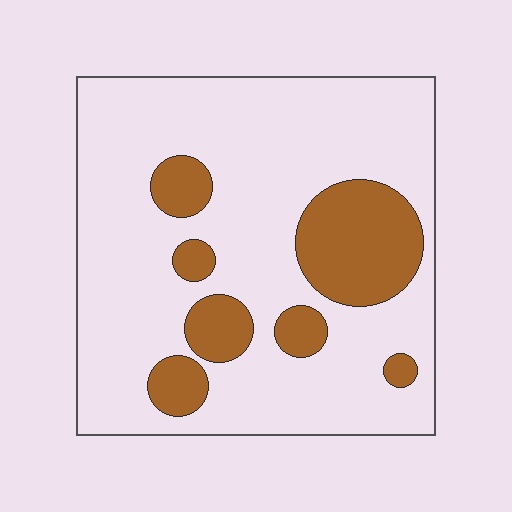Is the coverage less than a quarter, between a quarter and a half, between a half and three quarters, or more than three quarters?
Less than a quarter.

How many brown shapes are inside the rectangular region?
7.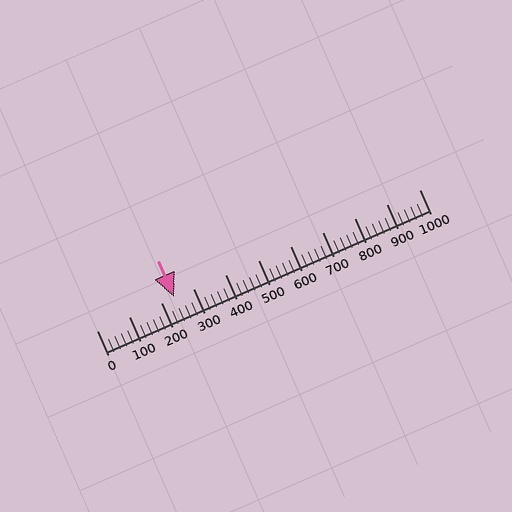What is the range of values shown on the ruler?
The ruler shows values from 0 to 1000.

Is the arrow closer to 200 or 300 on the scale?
The arrow is closer to 200.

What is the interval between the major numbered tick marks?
The major tick marks are spaced 100 units apart.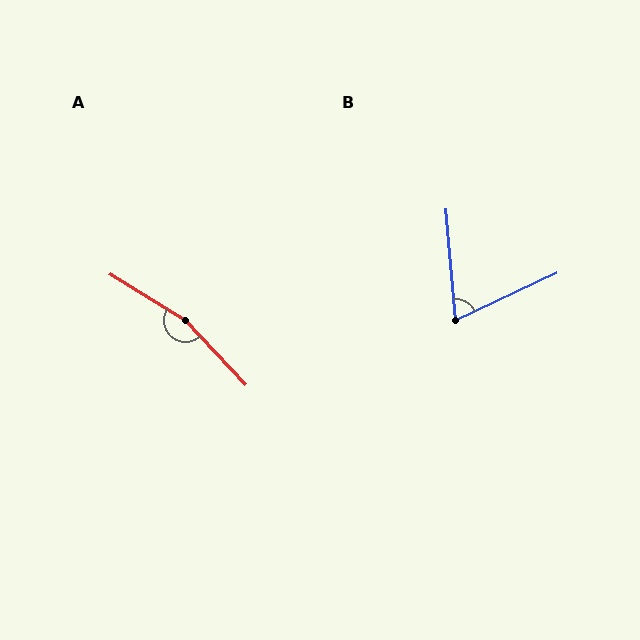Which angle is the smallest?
B, at approximately 70 degrees.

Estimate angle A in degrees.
Approximately 165 degrees.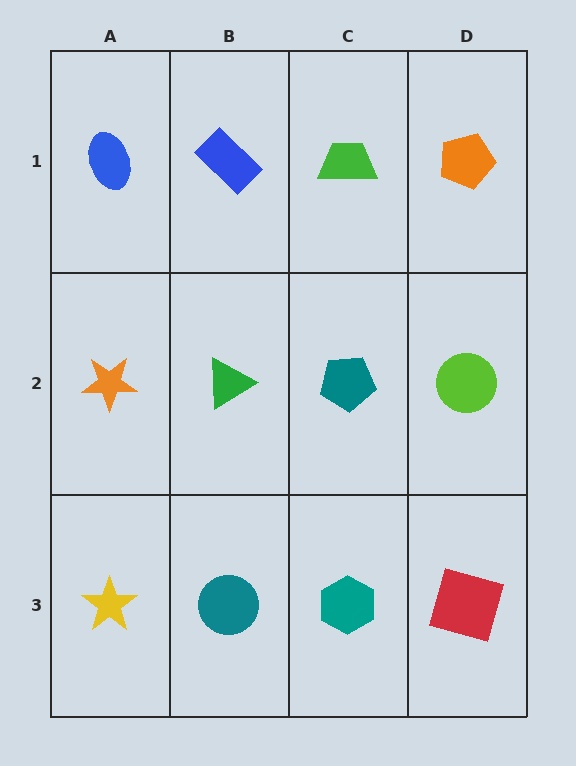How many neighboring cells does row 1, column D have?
2.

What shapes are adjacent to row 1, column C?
A teal pentagon (row 2, column C), a blue rectangle (row 1, column B), an orange pentagon (row 1, column D).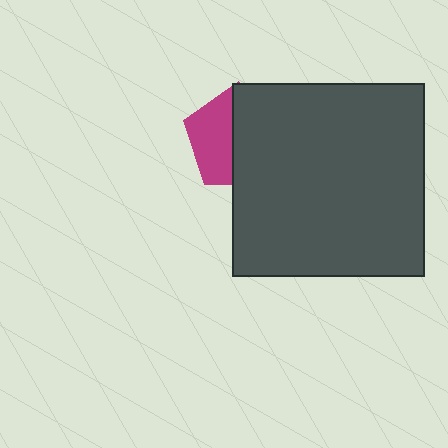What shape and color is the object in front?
The object in front is a dark gray square.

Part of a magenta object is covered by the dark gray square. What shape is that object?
It is a pentagon.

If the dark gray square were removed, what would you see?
You would see the complete magenta pentagon.